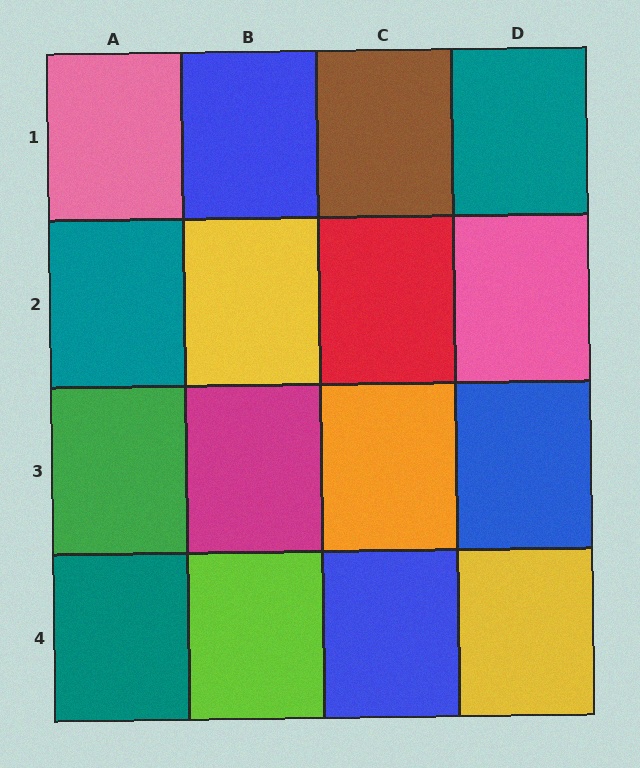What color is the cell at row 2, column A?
Teal.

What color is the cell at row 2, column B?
Yellow.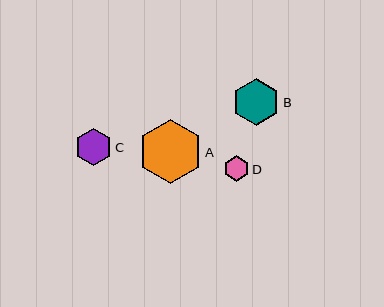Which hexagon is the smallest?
Hexagon D is the smallest with a size of approximately 25 pixels.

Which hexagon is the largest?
Hexagon A is the largest with a size of approximately 64 pixels.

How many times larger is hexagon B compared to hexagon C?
Hexagon B is approximately 1.3 times the size of hexagon C.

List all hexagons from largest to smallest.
From largest to smallest: A, B, C, D.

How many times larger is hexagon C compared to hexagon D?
Hexagon C is approximately 1.5 times the size of hexagon D.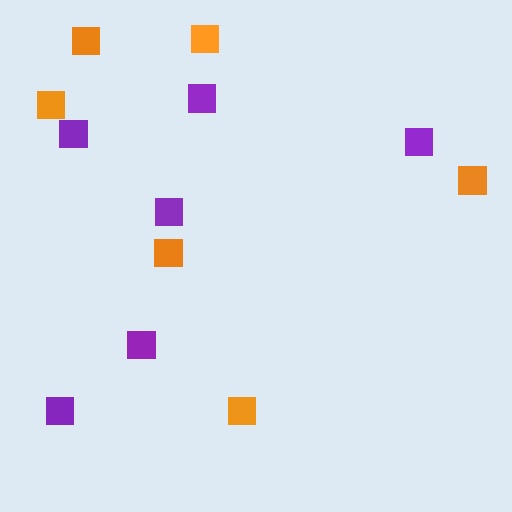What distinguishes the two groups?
There are 2 groups: one group of purple squares (6) and one group of orange squares (6).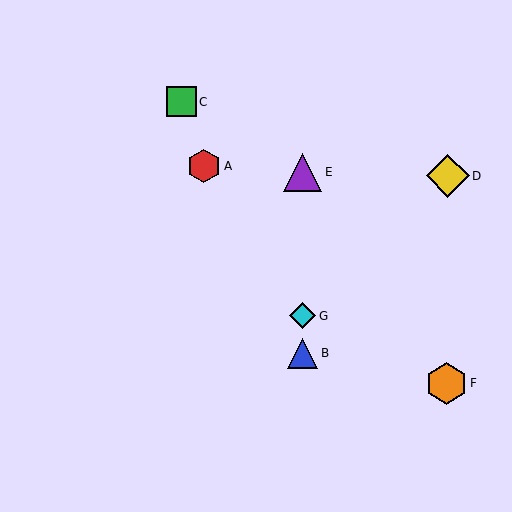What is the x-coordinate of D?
Object D is at x≈448.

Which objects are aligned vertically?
Objects B, E, G are aligned vertically.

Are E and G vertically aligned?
Yes, both are at x≈303.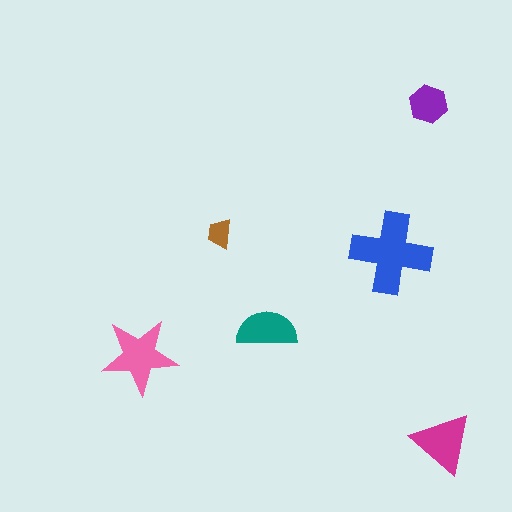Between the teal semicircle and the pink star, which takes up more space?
The pink star.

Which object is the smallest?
The brown trapezoid.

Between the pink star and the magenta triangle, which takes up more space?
The pink star.